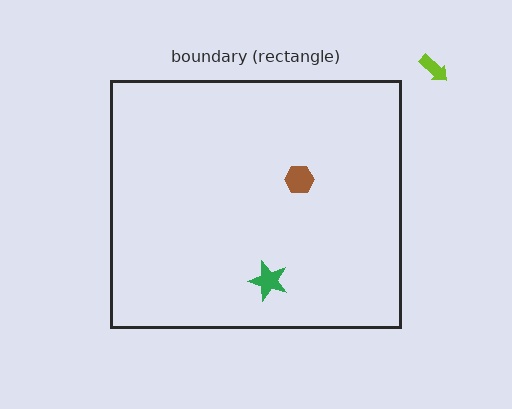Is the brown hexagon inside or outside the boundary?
Inside.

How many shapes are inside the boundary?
2 inside, 1 outside.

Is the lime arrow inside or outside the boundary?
Outside.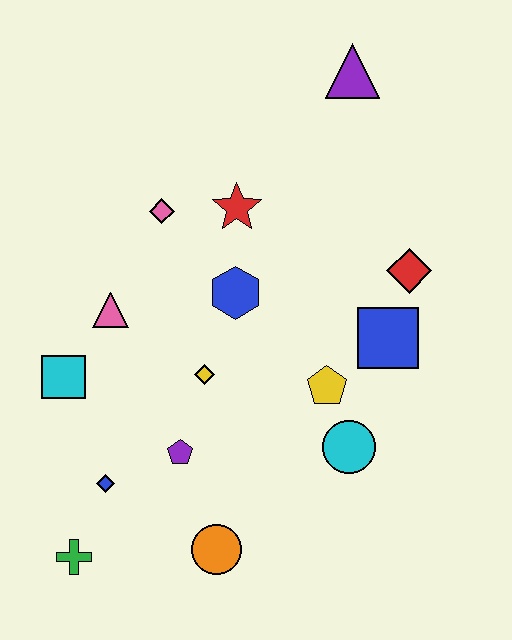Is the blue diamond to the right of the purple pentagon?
No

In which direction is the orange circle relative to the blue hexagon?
The orange circle is below the blue hexagon.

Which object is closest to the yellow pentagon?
The cyan circle is closest to the yellow pentagon.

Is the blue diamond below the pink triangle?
Yes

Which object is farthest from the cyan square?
The purple triangle is farthest from the cyan square.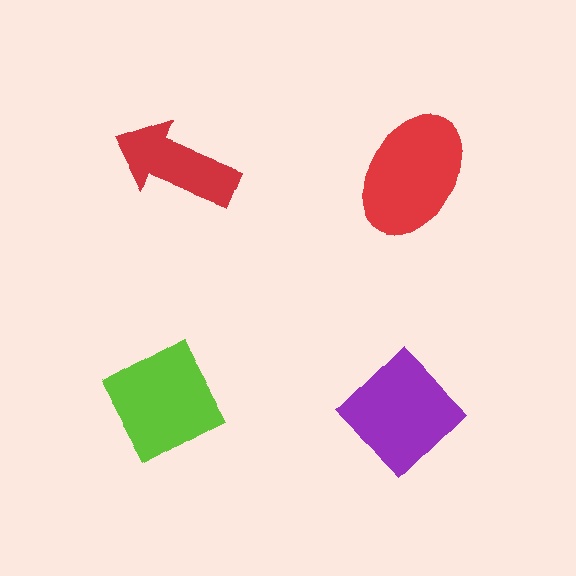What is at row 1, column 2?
A red ellipse.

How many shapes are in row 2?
2 shapes.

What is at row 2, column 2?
A purple diamond.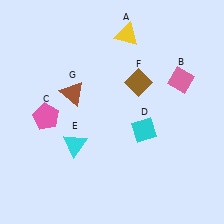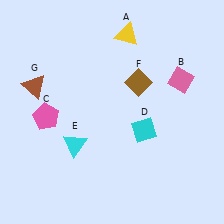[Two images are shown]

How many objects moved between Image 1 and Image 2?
1 object moved between the two images.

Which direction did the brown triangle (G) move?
The brown triangle (G) moved left.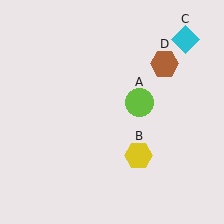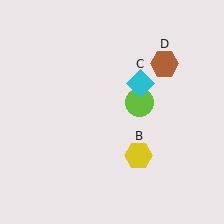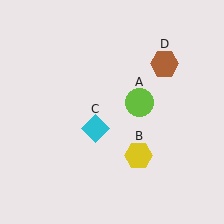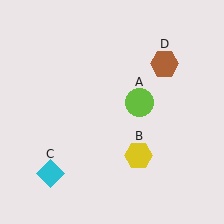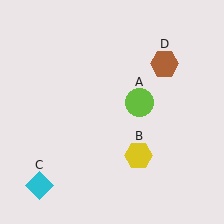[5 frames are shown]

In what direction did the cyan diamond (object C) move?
The cyan diamond (object C) moved down and to the left.